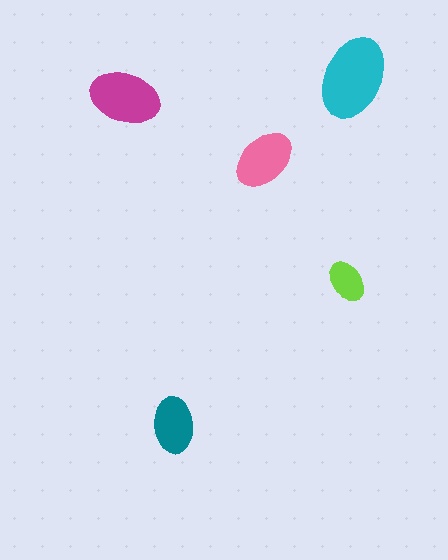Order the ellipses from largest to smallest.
the cyan one, the magenta one, the pink one, the teal one, the lime one.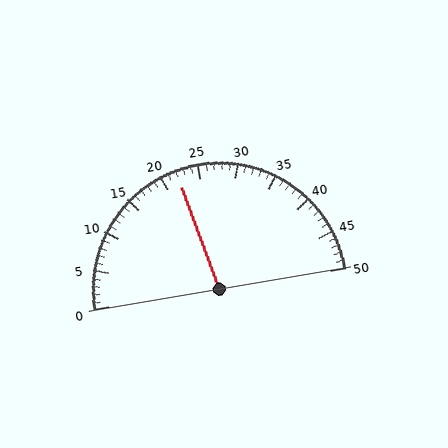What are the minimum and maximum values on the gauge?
The gauge ranges from 0 to 50.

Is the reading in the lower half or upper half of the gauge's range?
The reading is in the lower half of the range (0 to 50).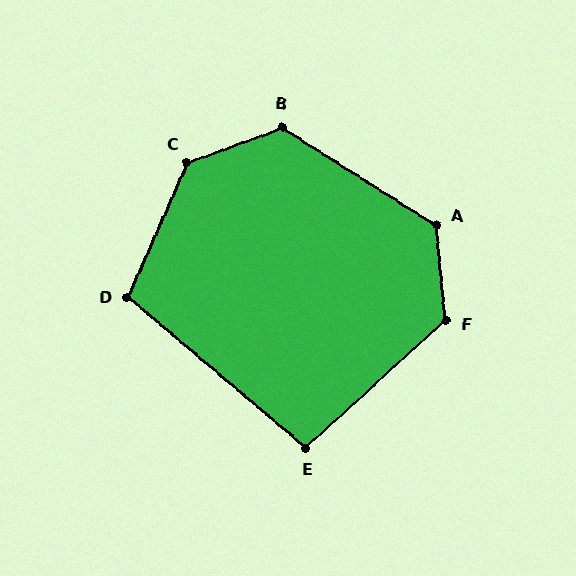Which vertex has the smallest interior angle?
E, at approximately 97 degrees.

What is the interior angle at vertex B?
Approximately 127 degrees (obtuse).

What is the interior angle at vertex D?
Approximately 106 degrees (obtuse).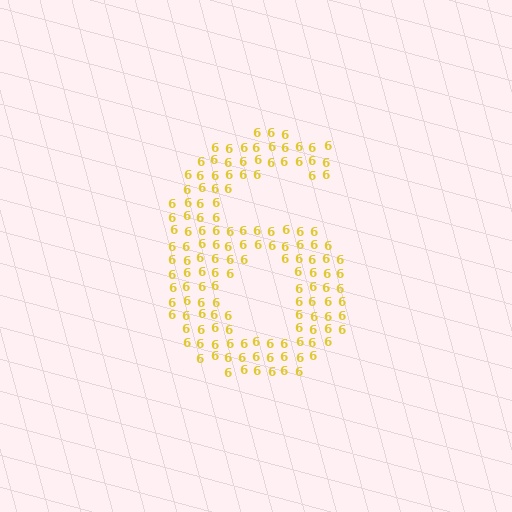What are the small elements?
The small elements are digit 6's.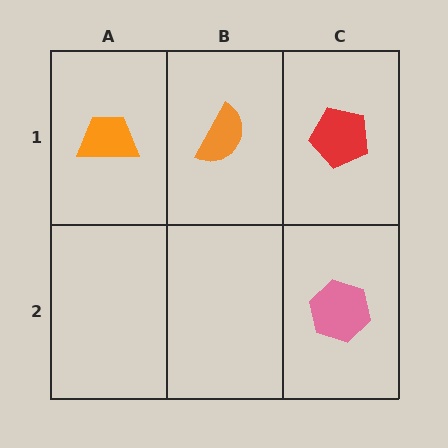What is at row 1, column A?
An orange trapezoid.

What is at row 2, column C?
A pink hexagon.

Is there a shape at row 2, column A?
No, that cell is empty.